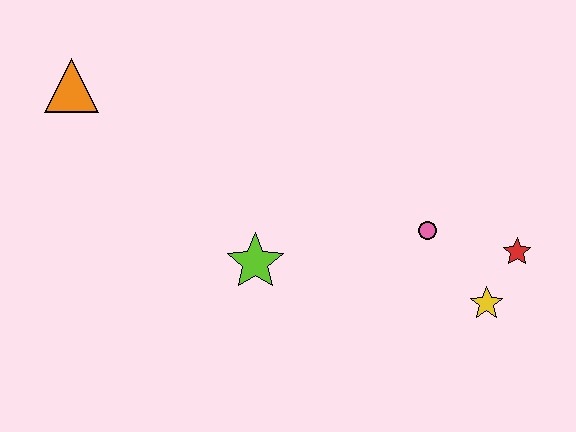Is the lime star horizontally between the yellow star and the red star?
No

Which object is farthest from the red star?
The orange triangle is farthest from the red star.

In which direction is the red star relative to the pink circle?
The red star is to the right of the pink circle.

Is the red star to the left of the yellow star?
No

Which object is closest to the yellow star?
The red star is closest to the yellow star.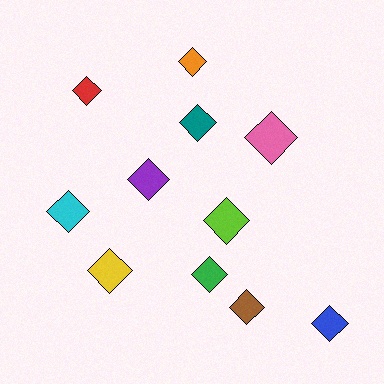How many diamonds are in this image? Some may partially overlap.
There are 11 diamonds.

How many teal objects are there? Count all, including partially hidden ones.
There is 1 teal object.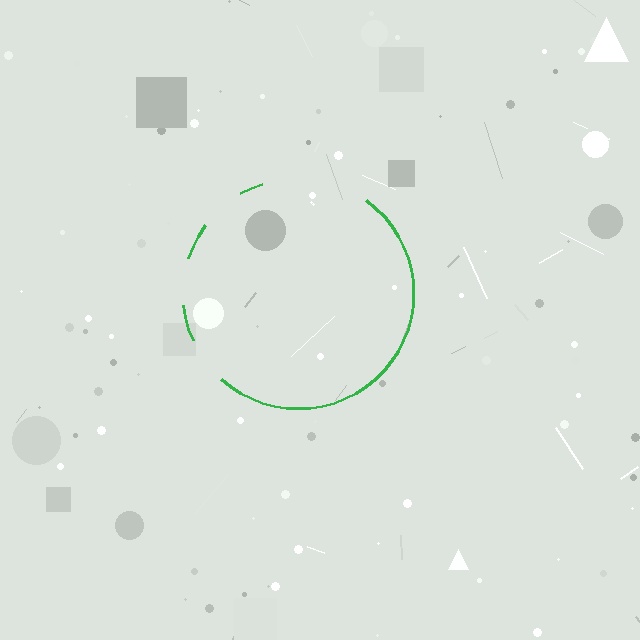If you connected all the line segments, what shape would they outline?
They would outline a circle.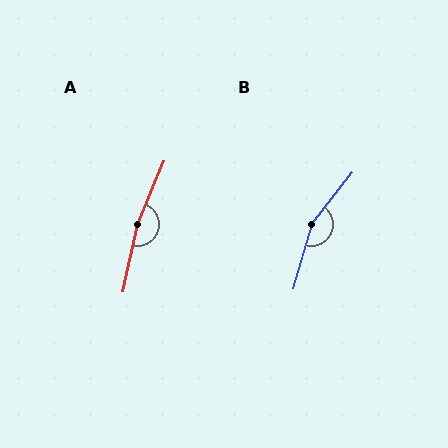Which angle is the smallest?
B, at approximately 158 degrees.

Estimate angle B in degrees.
Approximately 158 degrees.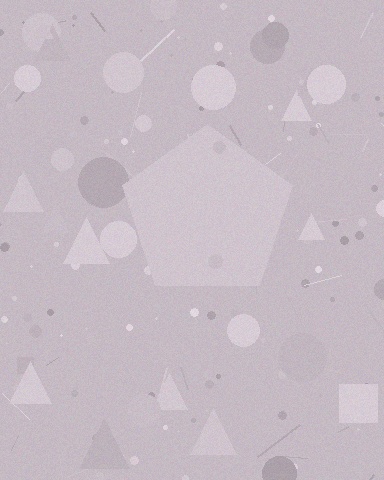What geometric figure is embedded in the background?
A pentagon is embedded in the background.